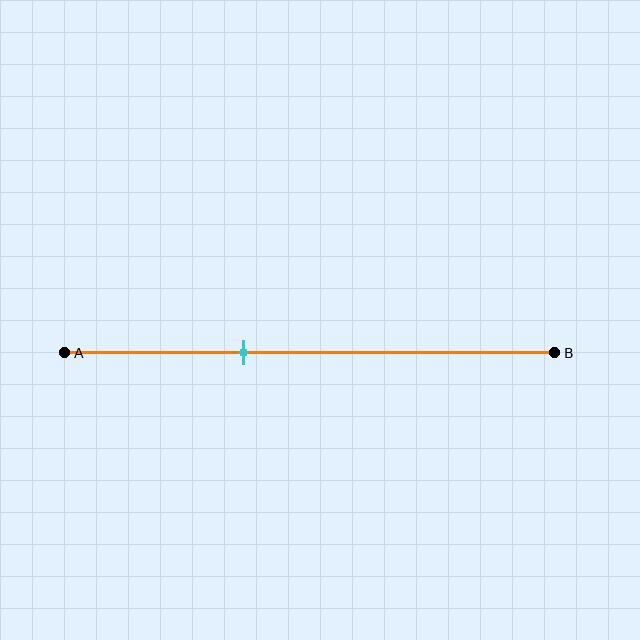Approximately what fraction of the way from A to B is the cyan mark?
The cyan mark is approximately 35% of the way from A to B.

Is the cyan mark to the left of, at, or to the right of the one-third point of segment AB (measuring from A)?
The cyan mark is to the right of the one-third point of segment AB.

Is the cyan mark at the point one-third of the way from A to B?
No, the mark is at about 35% from A, not at the 33% one-third point.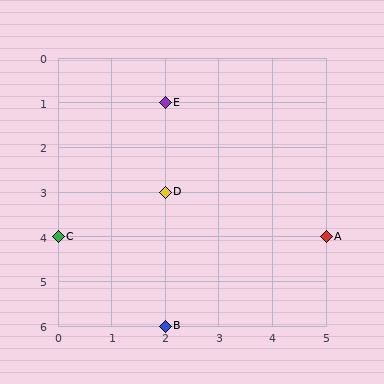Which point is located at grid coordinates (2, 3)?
Point D is at (2, 3).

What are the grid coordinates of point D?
Point D is at grid coordinates (2, 3).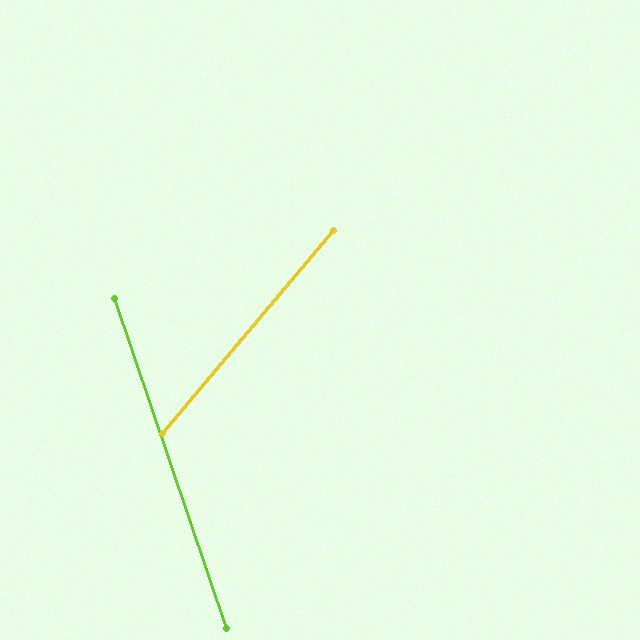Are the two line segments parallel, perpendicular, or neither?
Neither parallel nor perpendicular — they differ by about 59°.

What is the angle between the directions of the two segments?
Approximately 59 degrees.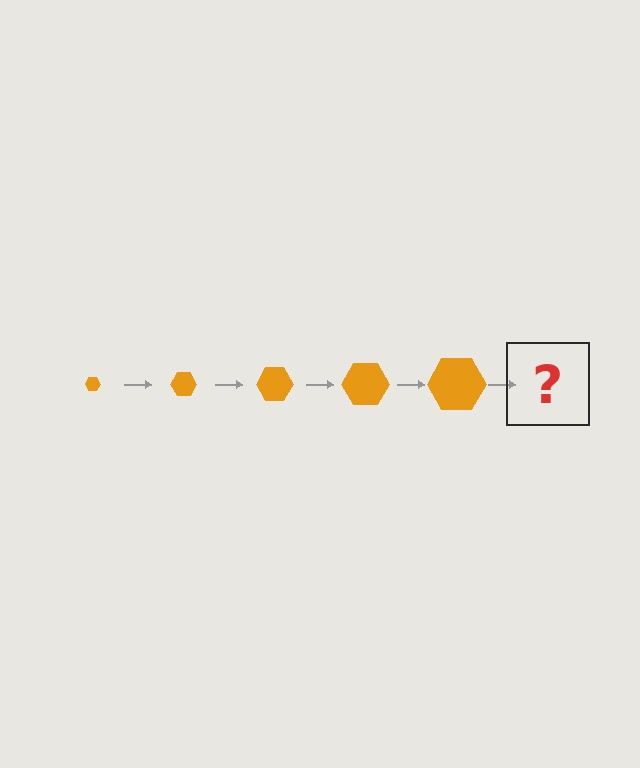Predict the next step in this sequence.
The next step is an orange hexagon, larger than the previous one.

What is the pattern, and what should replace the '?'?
The pattern is that the hexagon gets progressively larger each step. The '?' should be an orange hexagon, larger than the previous one.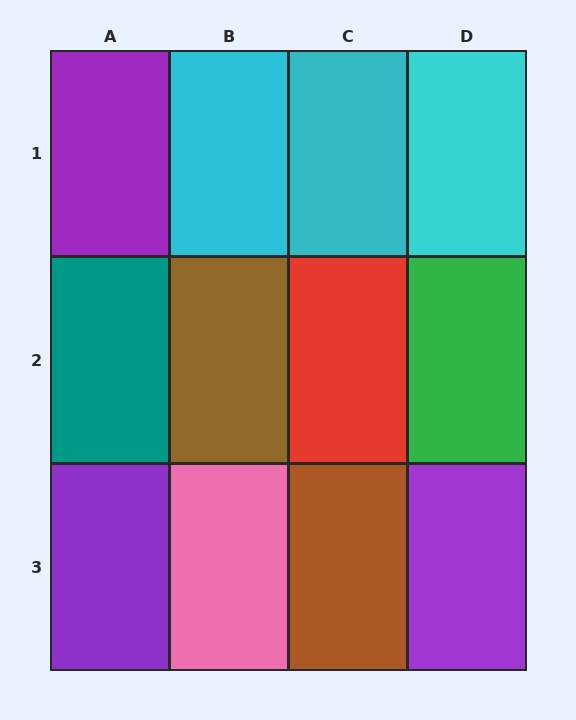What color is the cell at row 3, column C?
Brown.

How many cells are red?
1 cell is red.